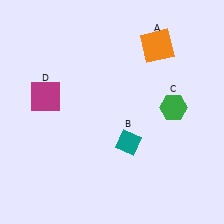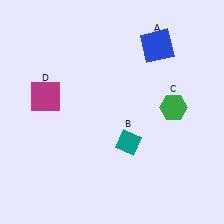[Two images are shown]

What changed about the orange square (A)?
In Image 1, A is orange. In Image 2, it changed to blue.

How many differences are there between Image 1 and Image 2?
There is 1 difference between the two images.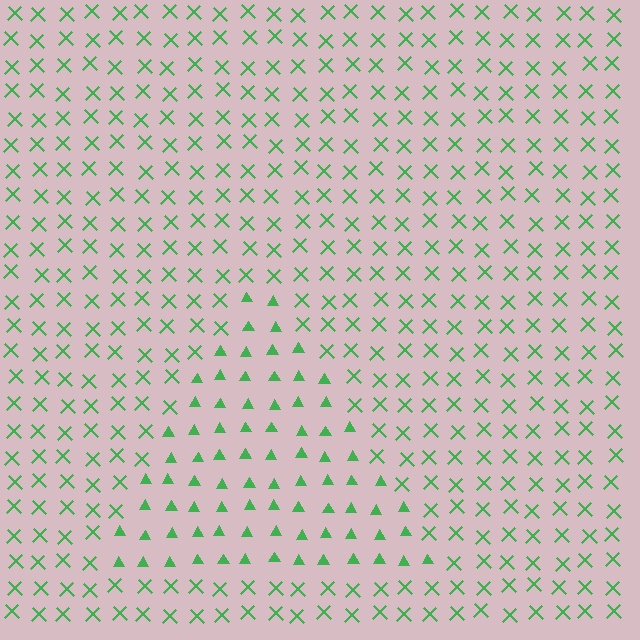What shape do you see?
I see a triangle.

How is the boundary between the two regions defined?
The boundary is defined by a change in element shape: triangles inside vs. X marks outside. All elements share the same color and spacing.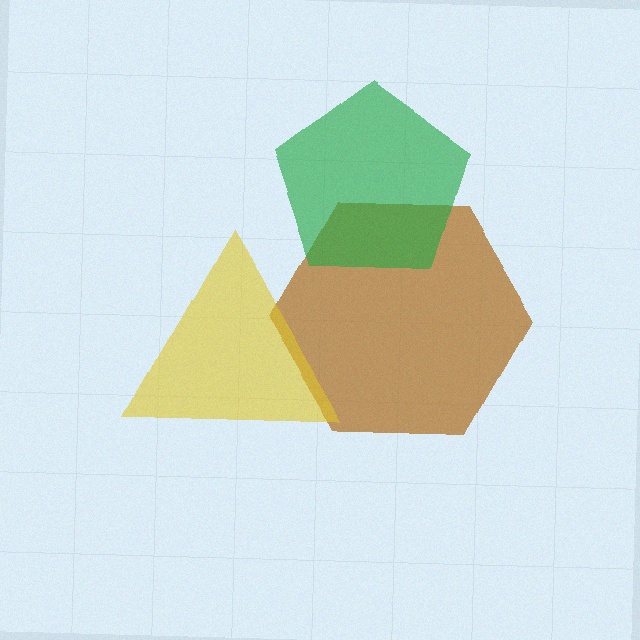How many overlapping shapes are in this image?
There are 3 overlapping shapes in the image.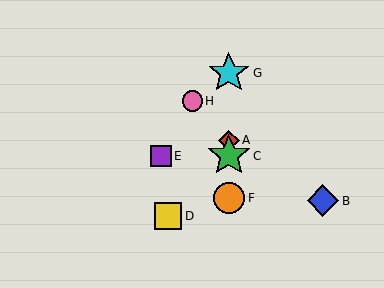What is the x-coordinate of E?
Object E is at x≈161.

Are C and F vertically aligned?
Yes, both are at x≈229.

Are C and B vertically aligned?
No, C is at x≈229 and B is at x≈323.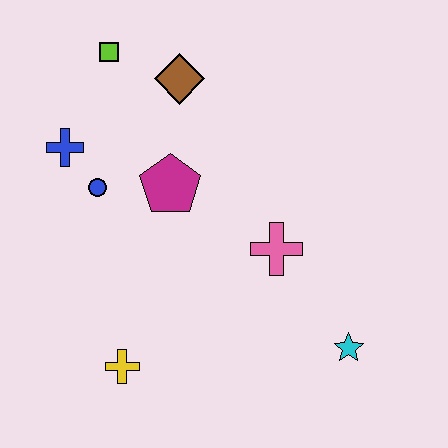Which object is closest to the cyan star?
The pink cross is closest to the cyan star.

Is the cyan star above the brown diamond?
No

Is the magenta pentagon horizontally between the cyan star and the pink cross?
No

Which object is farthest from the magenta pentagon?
The cyan star is farthest from the magenta pentagon.